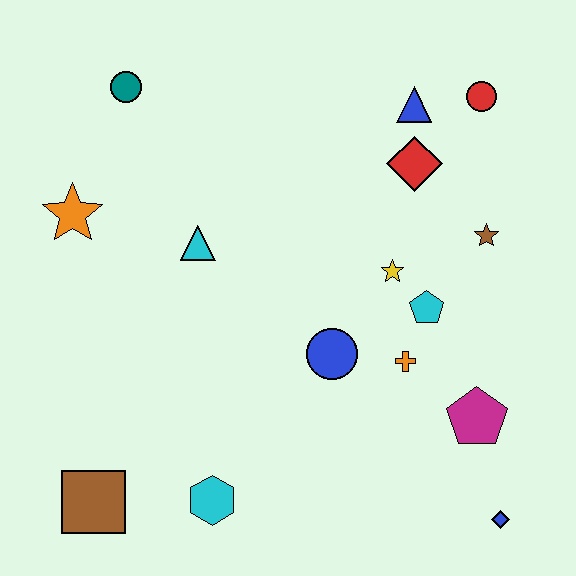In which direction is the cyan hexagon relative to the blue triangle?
The cyan hexagon is below the blue triangle.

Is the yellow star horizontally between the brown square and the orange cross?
Yes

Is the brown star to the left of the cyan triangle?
No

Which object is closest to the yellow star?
The cyan pentagon is closest to the yellow star.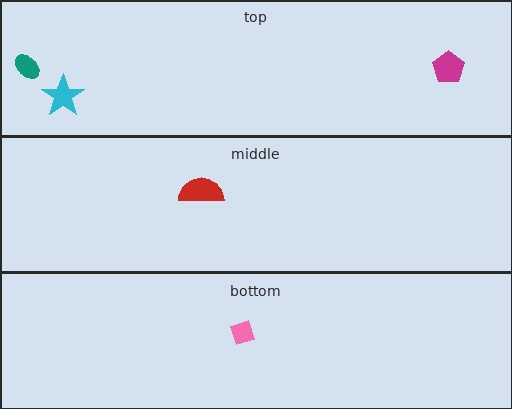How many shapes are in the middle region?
1.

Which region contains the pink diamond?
The bottom region.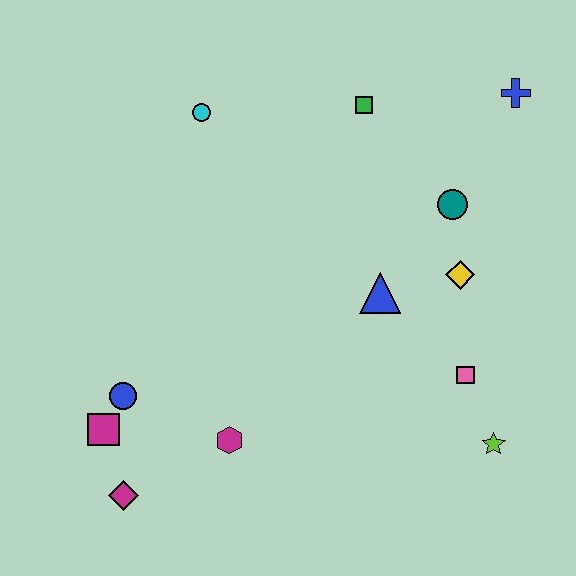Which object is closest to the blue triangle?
The yellow diamond is closest to the blue triangle.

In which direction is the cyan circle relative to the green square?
The cyan circle is to the left of the green square.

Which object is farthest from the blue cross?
The magenta diamond is farthest from the blue cross.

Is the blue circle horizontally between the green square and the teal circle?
No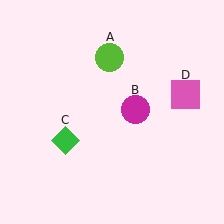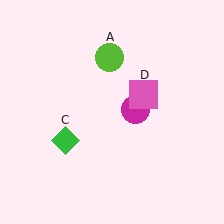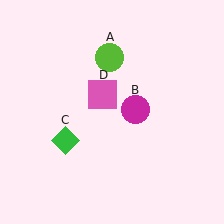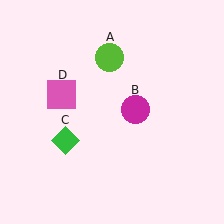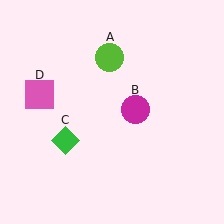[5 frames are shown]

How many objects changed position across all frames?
1 object changed position: pink square (object D).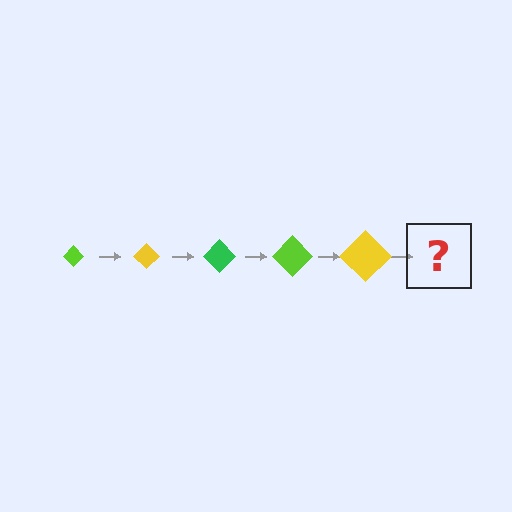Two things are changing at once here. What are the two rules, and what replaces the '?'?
The two rules are that the diamond grows larger each step and the color cycles through lime, yellow, and green. The '?' should be a green diamond, larger than the previous one.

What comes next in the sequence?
The next element should be a green diamond, larger than the previous one.